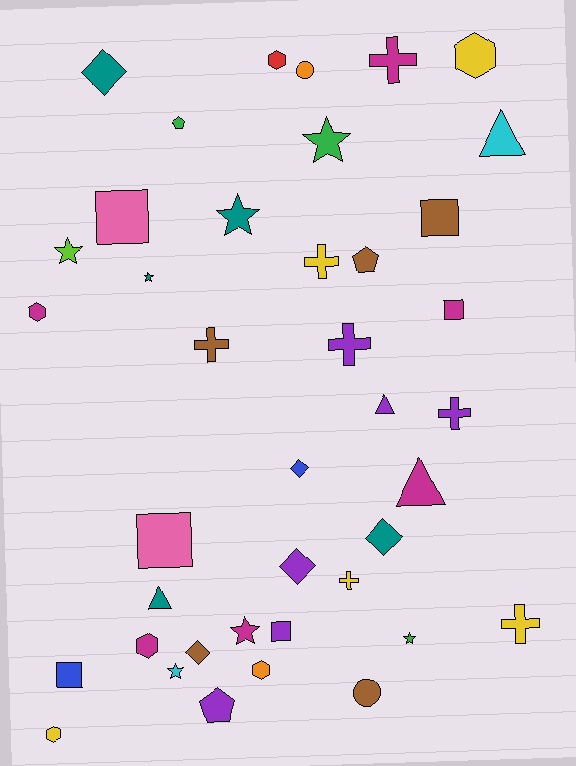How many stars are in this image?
There are 7 stars.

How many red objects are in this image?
There is 1 red object.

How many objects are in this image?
There are 40 objects.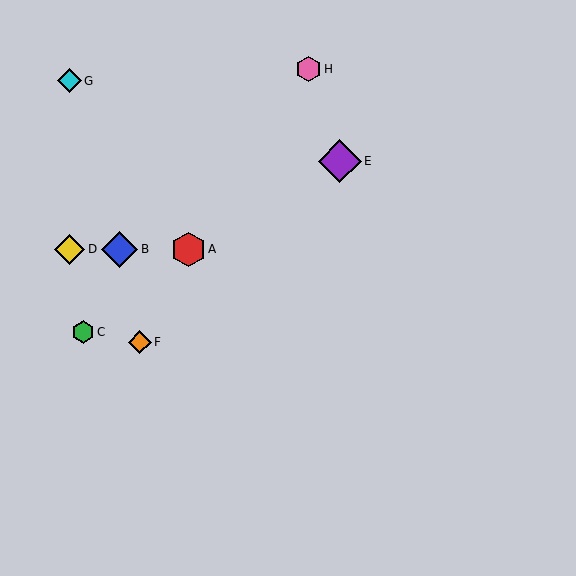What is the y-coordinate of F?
Object F is at y≈342.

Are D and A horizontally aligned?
Yes, both are at y≈249.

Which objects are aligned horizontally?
Objects A, B, D are aligned horizontally.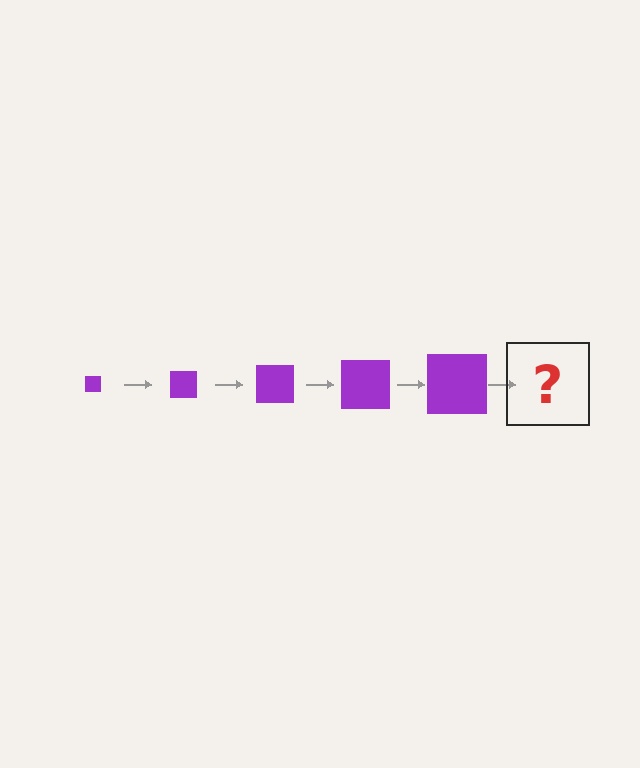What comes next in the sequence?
The next element should be a purple square, larger than the previous one.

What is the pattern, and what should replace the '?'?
The pattern is that the square gets progressively larger each step. The '?' should be a purple square, larger than the previous one.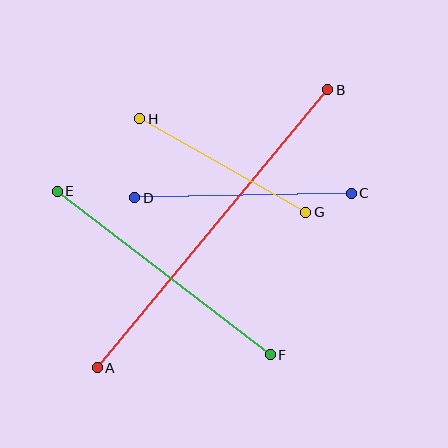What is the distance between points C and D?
The distance is approximately 217 pixels.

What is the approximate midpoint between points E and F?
The midpoint is at approximately (164, 273) pixels.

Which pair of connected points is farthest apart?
Points A and B are farthest apart.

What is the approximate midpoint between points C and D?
The midpoint is at approximately (243, 196) pixels.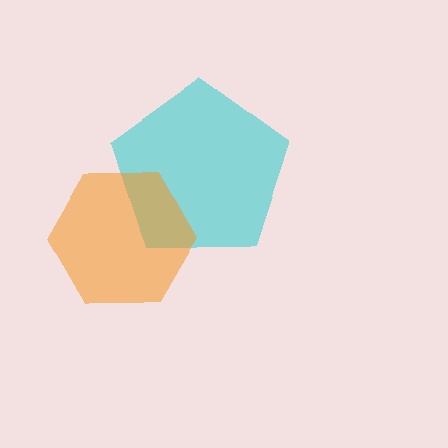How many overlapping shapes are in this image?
There are 2 overlapping shapes in the image.